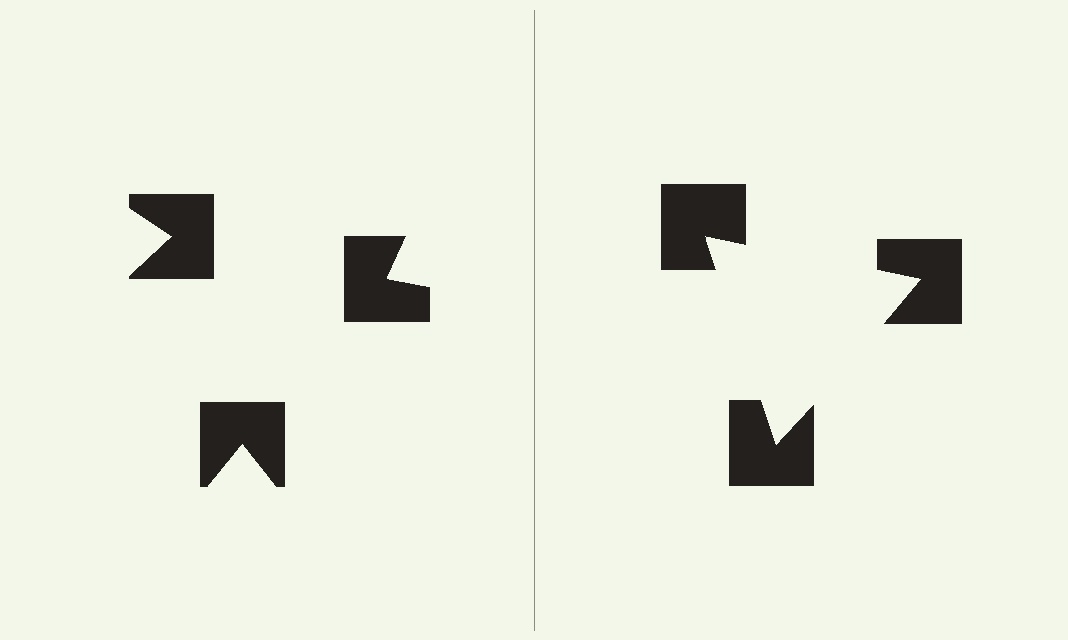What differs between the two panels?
The notched squares are positioned identically on both sides; only the wedge orientations differ. On the right they align to a triangle; on the left they are misaligned.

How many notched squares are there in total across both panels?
6 — 3 on each side.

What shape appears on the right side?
An illusory triangle.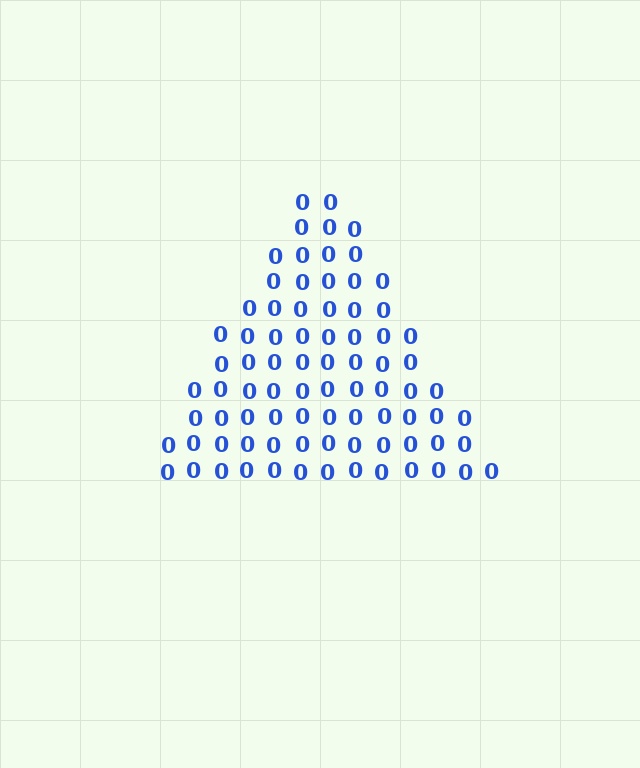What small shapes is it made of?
It is made of small digit 0's.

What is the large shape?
The large shape is a triangle.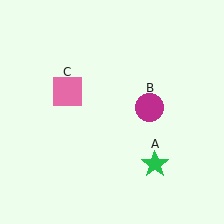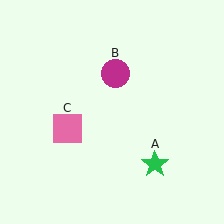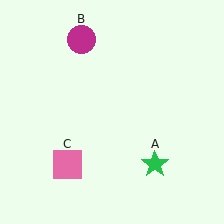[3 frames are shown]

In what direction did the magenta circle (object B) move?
The magenta circle (object B) moved up and to the left.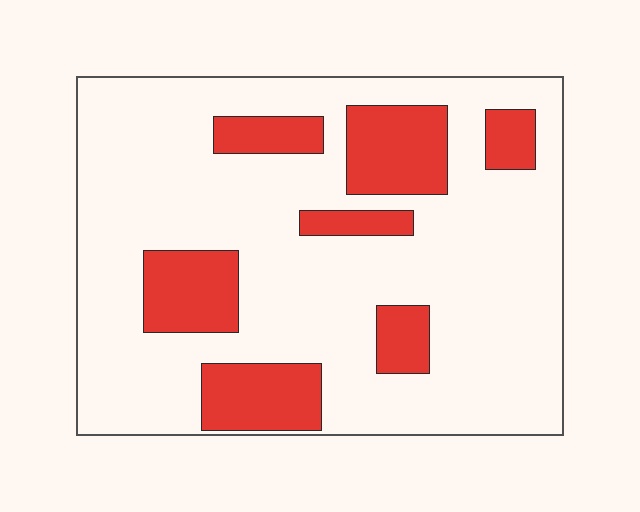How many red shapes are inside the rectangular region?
7.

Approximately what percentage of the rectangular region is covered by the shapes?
Approximately 20%.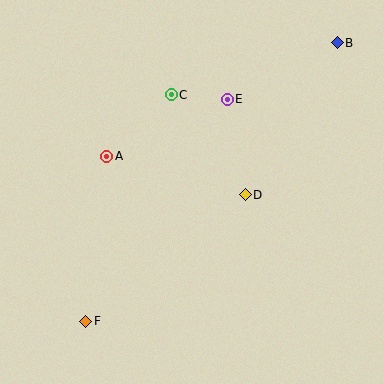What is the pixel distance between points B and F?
The distance between B and F is 375 pixels.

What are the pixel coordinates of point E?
Point E is at (227, 99).